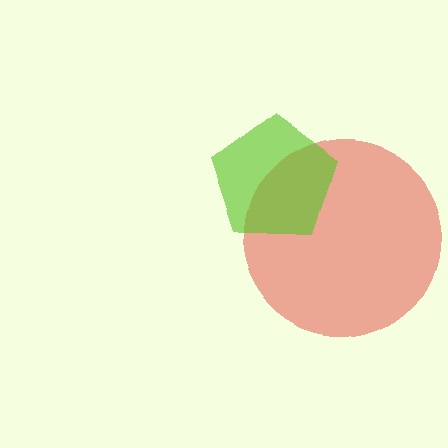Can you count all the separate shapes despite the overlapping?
Yes, there are 2 separate shapes.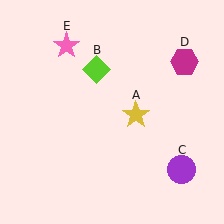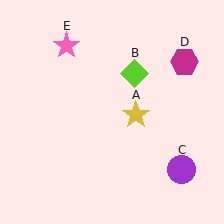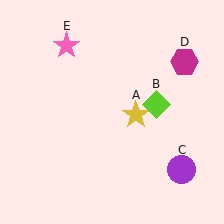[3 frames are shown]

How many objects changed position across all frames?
1 object changed position: lime diamond (object B).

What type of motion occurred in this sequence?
The lime diamond (object B) rotated clockwise around the center of the scene.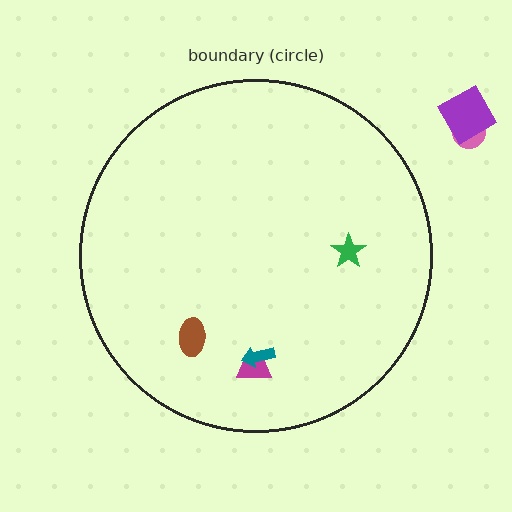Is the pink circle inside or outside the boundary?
Outside.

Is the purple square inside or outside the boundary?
Outside.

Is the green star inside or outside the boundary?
Inside.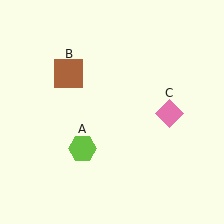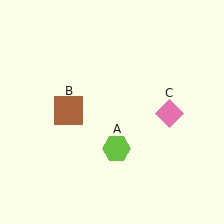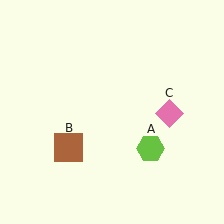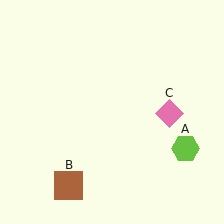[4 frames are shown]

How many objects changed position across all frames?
2 objects changed position: lime hexagon (object A), brown square (object B).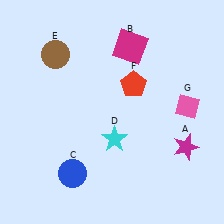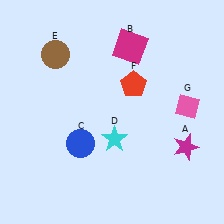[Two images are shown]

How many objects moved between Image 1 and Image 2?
1 object moved between the two images.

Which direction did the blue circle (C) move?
The blue circle (C) moved up.